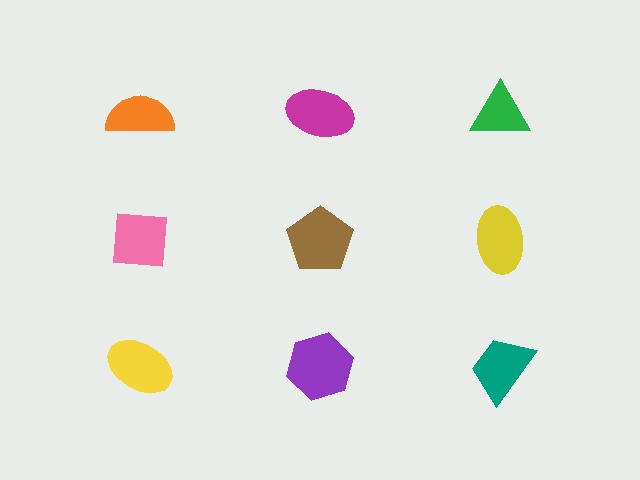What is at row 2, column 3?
A yellow ellipse.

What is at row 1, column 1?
An orange semicircle.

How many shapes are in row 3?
3 shapes.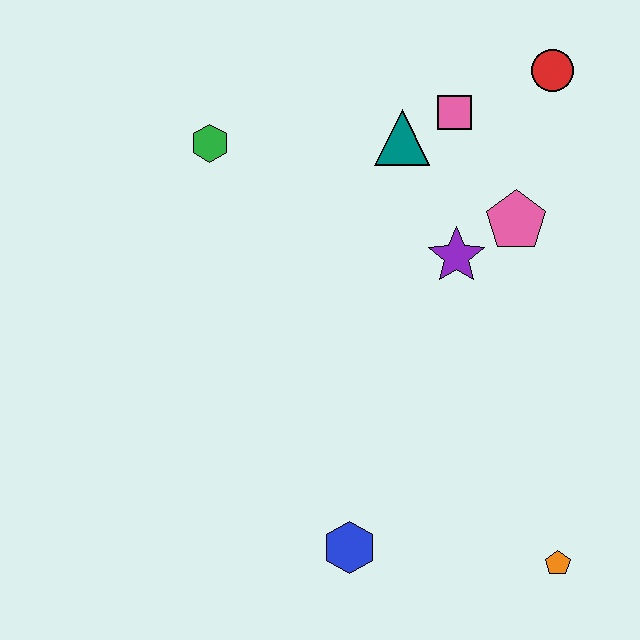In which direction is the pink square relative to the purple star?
The pink square is above the purple star.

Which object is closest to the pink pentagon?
The purple star is closest to the pink pentagon.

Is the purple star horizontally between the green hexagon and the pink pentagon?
Yes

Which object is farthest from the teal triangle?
The orange pentagon is farthest from the teal triangle.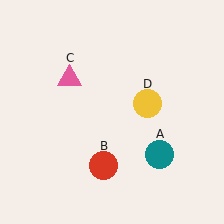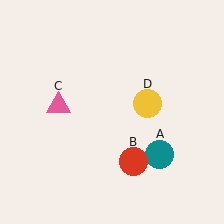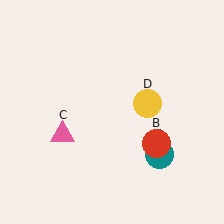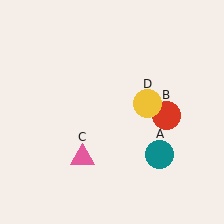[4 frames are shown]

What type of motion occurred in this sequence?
The red circle (object B), pink triangle (object C) rotated counterclockwise around the center of the scene.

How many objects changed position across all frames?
2 objects changed position: red circle (object B), pink triangle (object C).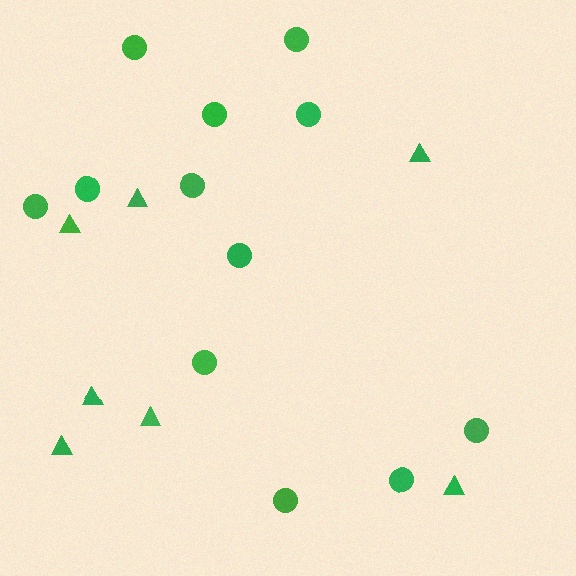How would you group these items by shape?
There are 2 groups: one group of triangles (7) and one group of circles (12).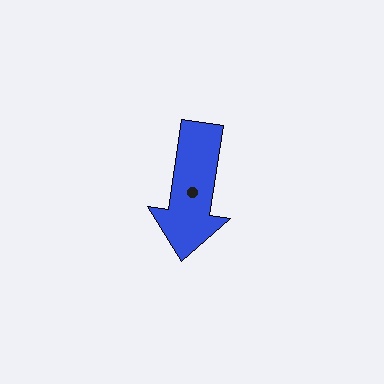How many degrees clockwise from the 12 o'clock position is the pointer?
Approximately 188 degrees.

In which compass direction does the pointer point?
South.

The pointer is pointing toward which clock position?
Roughly 6 o'clock.